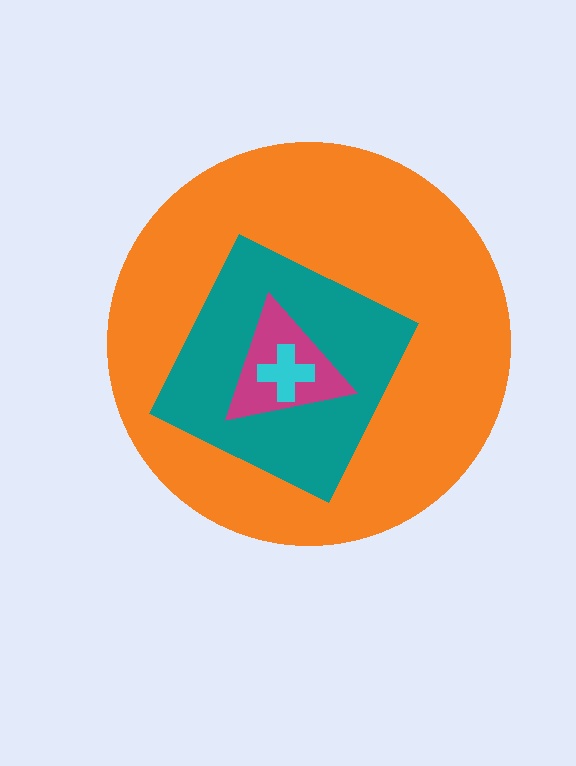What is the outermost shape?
The orange circle.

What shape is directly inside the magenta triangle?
The cyan cross.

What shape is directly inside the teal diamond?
The magenta triangle.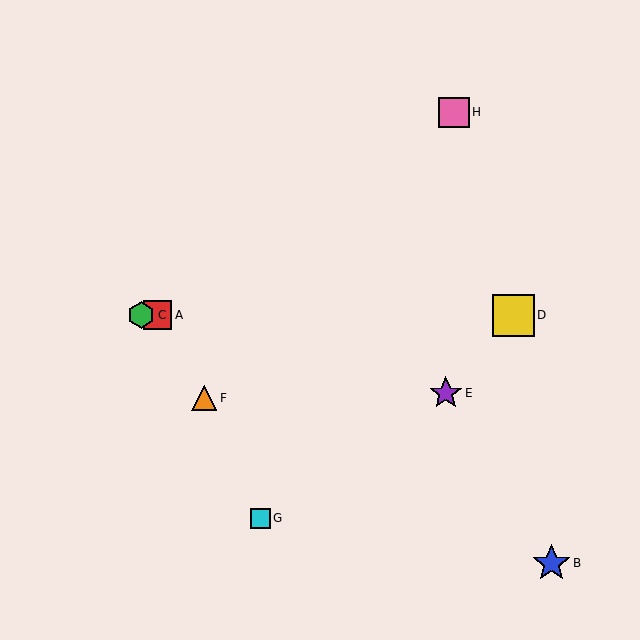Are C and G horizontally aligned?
No, C is at y≈315 and G is at y≈518.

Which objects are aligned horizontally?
Objects A, C, D are aligned horizontally.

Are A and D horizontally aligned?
Yes, both are at y≈315.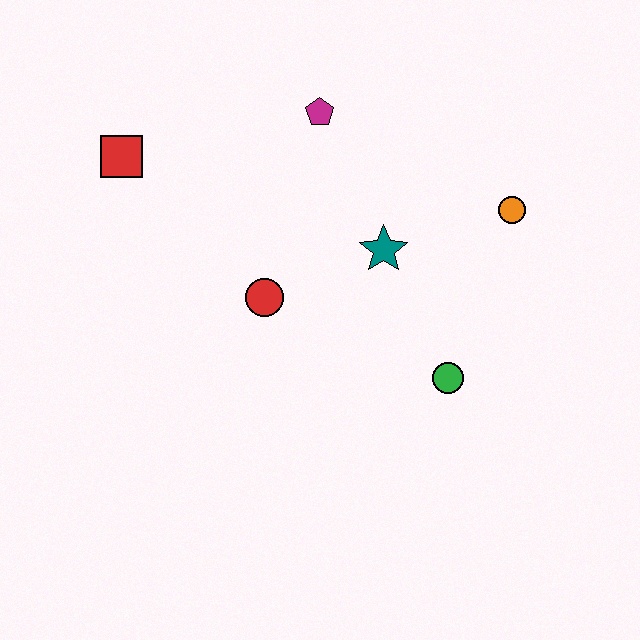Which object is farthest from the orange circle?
The red square is farthest from the orange circle.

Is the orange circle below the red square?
Yes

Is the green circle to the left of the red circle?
No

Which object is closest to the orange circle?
The teal star is closest to the orange circle.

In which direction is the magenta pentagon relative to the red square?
The magenta pentagon is to the right of the red square.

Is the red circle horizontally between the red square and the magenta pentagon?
Yes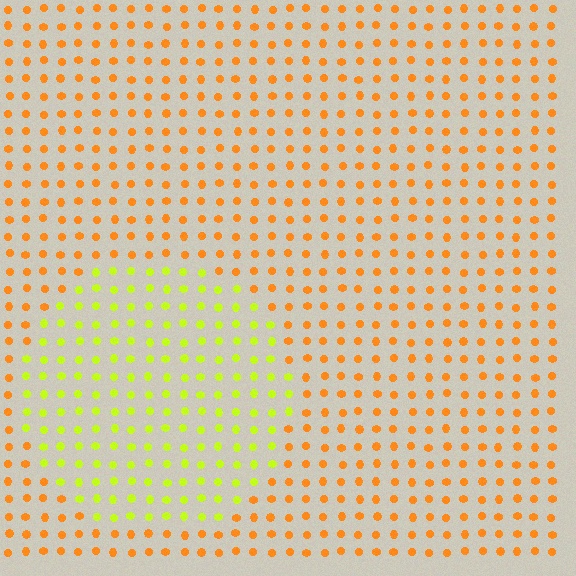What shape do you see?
I see a circle.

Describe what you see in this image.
The image is filled with small orange elements in a uniform arrangement. A circle-shaped region is visible where the elements are tinted to a slightly different hue, forming a subtle color boundary.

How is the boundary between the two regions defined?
The boundary is defined purely by a slight shift in hue (about 47 degrees). Spacing, size, and orientation are identical on both sides.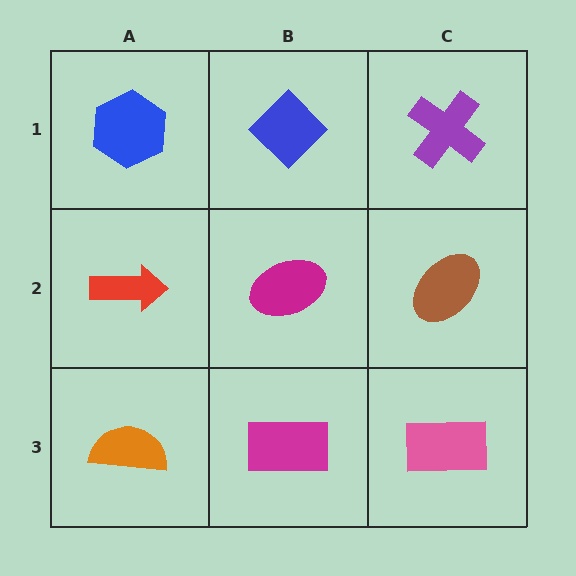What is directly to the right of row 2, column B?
A brown ellipse.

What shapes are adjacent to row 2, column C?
A purple cross (row 1, column C), a pink rectangle (row 3, column C), a magenta ellipse (row 2, column B).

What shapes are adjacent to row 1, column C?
A brown ellipse (row 2, column C), a blue diamond (row 1, column B).